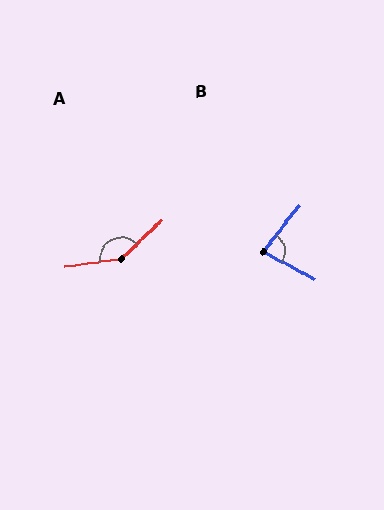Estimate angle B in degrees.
Approximately 80 degrees.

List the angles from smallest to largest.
B (80°), A (145°).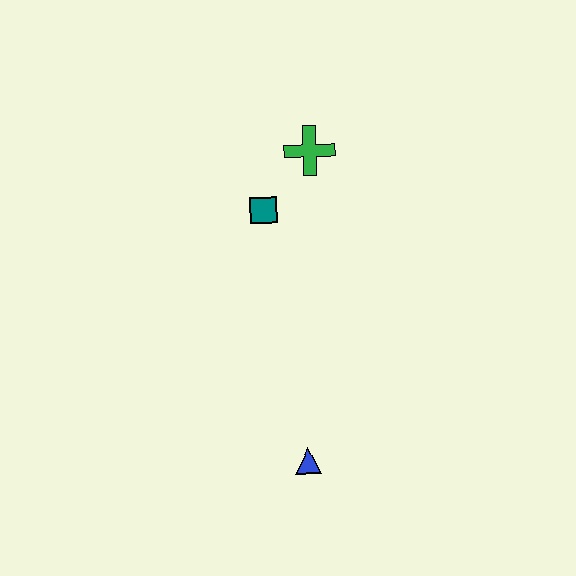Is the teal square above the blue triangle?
Yes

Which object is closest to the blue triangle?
The teal square is closest to the blue triangle.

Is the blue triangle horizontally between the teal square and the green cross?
Yes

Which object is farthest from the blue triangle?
The green cross is farthest from the blue triangle.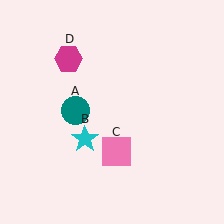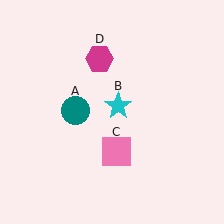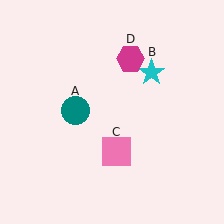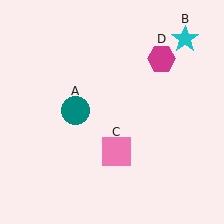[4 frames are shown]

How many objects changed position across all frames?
2 objects changed position: cyan star (object B), magenta hexagon (object D).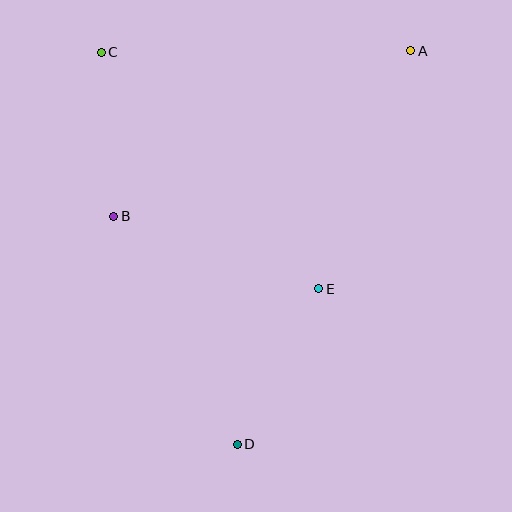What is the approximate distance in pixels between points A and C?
The distance between A and C is approximately 310 pixels.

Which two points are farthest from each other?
Points A and D are farthest from each other.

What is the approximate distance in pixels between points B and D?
The distance between B and D is approximately 259 pixels.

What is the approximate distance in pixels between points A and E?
The distance between A and E is approximately 255 pixels.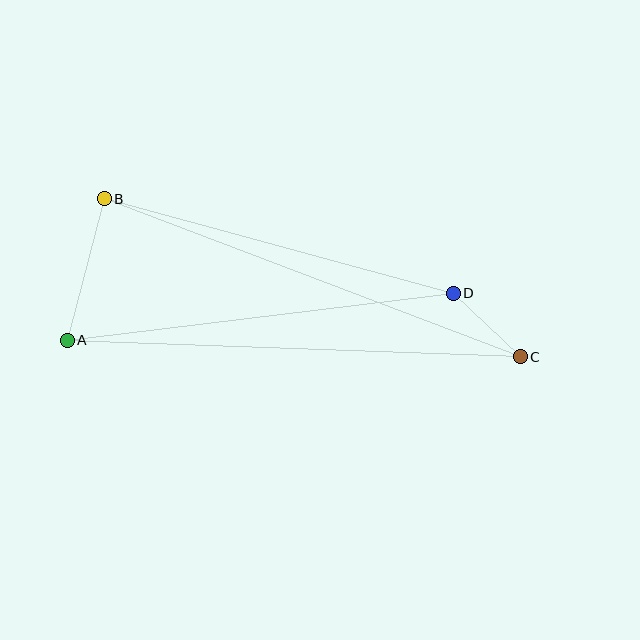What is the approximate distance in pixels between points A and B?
The distance between A and B is approximately 146 pixels.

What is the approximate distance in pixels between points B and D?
The distance between B and D is approximately 361 pixels.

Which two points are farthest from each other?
Points A and C are farthest from each other.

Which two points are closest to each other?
Points C and D are closest to each other.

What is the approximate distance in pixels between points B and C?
The distance between B and C is approximately 445 pixels.